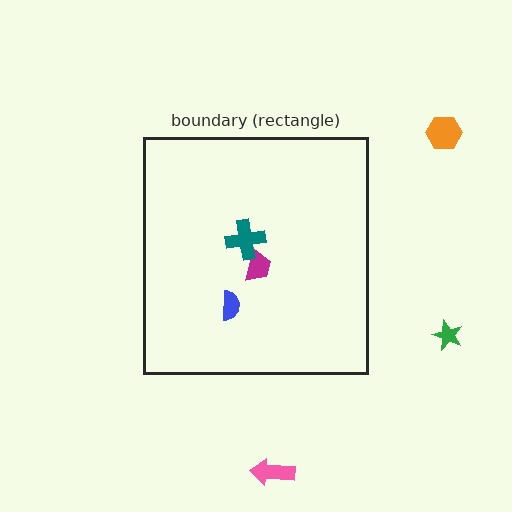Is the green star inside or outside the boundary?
Outside.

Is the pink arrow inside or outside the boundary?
Outside.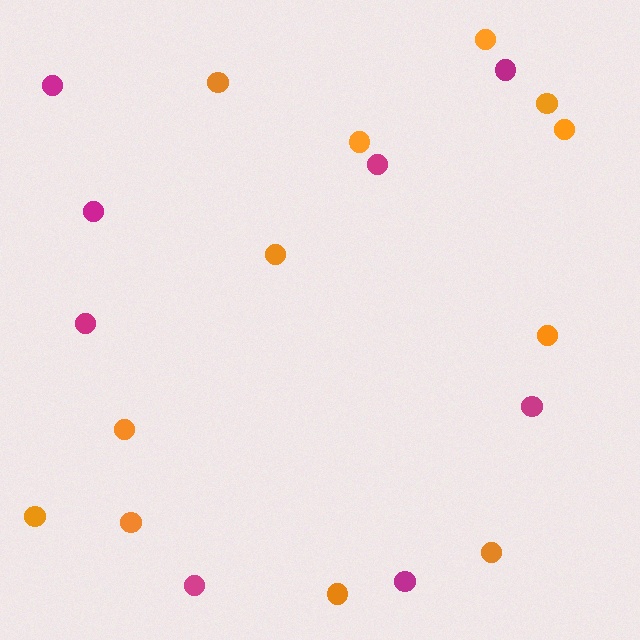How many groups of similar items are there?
There are 2 groups: one group of magenta circles (8) and one group of orange circles (12).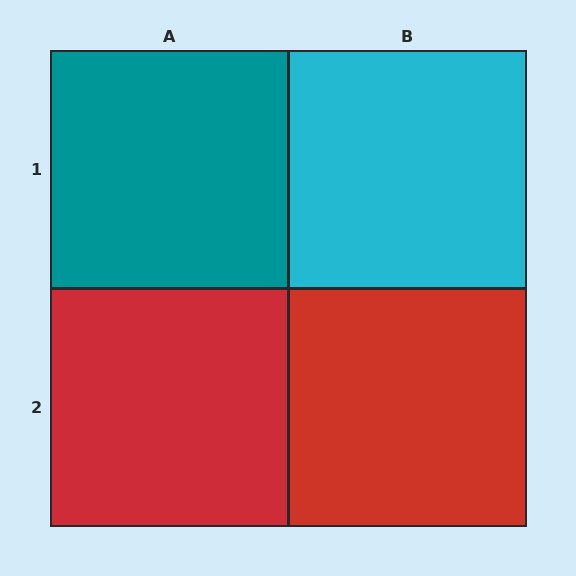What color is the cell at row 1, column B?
Cyan.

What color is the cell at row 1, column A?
Teal.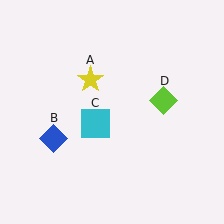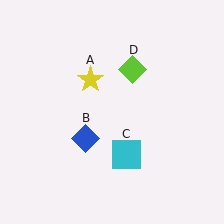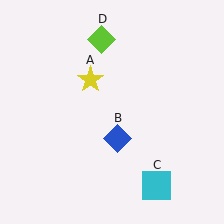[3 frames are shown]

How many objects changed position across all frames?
3 objects changed position: blue diamond (object B), cyan square (object C), lime diamond (object D).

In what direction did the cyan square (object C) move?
The cyan square (object C) moved down and to the right.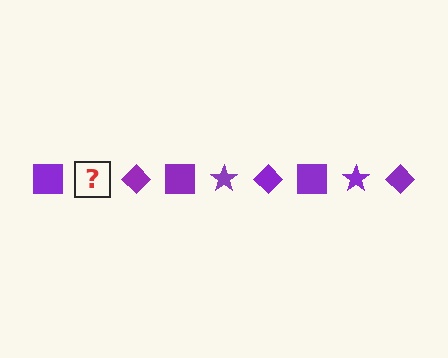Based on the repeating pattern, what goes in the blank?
The blank should be a purple star.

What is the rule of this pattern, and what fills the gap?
The rule is that the pattern cycles through square, star, diamond shapes in purple. The gap should be filled with a purple star.